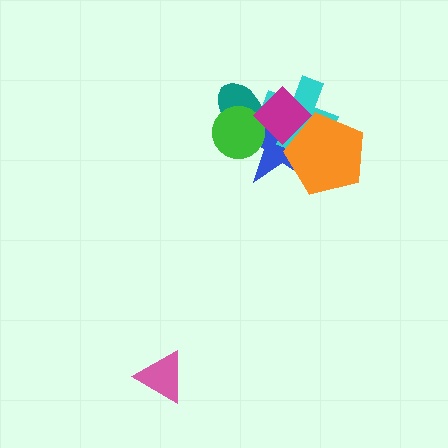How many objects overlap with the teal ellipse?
4 objects overlap with the teal ellipse.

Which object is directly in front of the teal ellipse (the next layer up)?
The blue star is directly in front of the teal ellipse.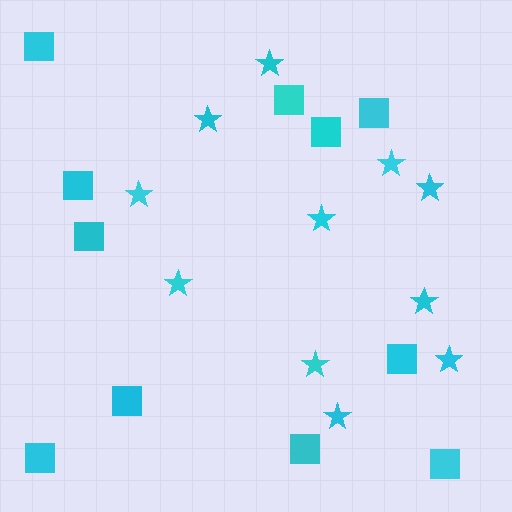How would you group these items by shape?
There are 2 groups: one group of stars (11) and one group of squares (11).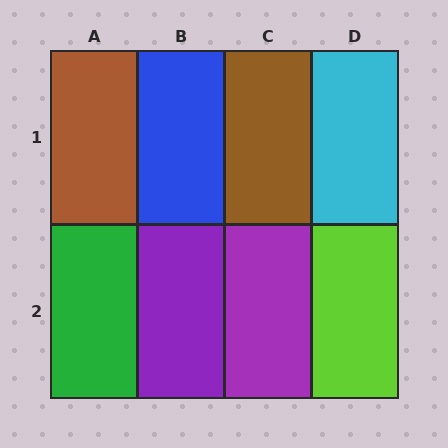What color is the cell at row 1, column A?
Brown.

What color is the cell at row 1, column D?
Cyan.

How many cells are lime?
1 cell is lime.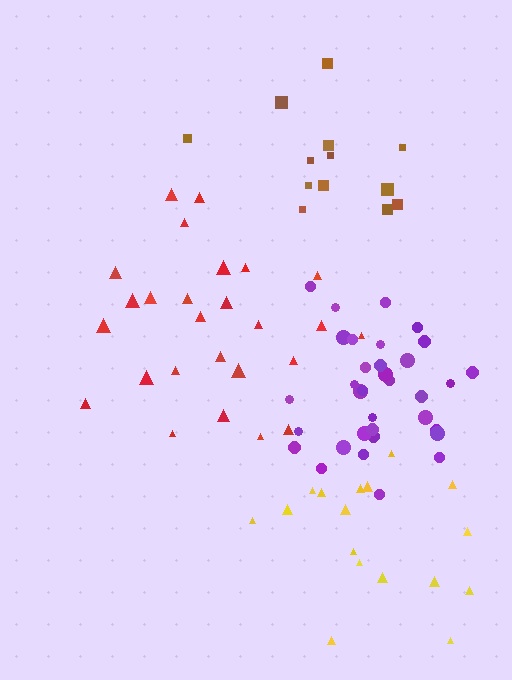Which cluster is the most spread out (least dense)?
Yellow.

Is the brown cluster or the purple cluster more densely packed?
Purple.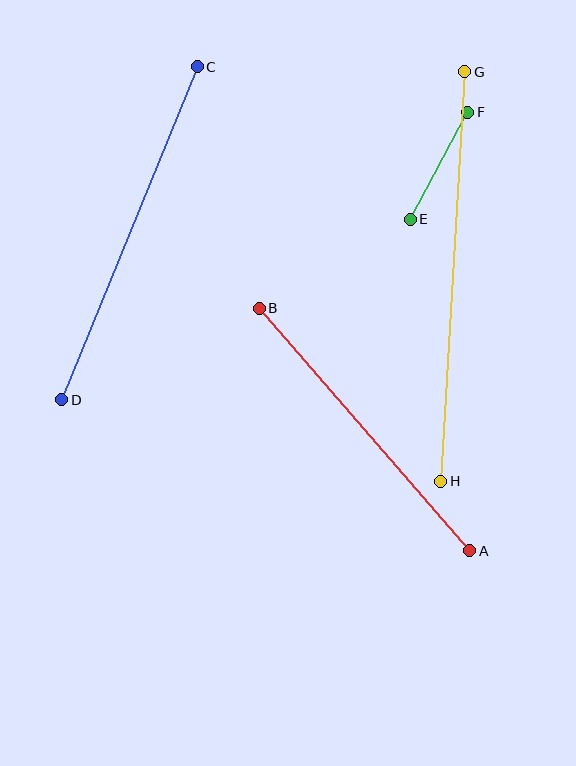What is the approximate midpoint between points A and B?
The midpoint is at approximately (364, 429) pixels.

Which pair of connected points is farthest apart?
Points G and H are farthest apart.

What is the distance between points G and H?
The distance is approximately 410 pixels.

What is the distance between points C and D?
The distance is approximately 360 pixels.